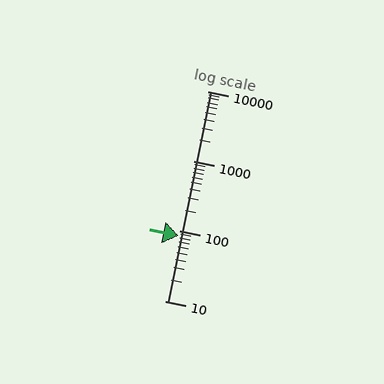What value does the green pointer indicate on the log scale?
The pointer indicates approximately 85.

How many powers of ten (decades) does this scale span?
The scale spans 3 decades, from 10 to 10000.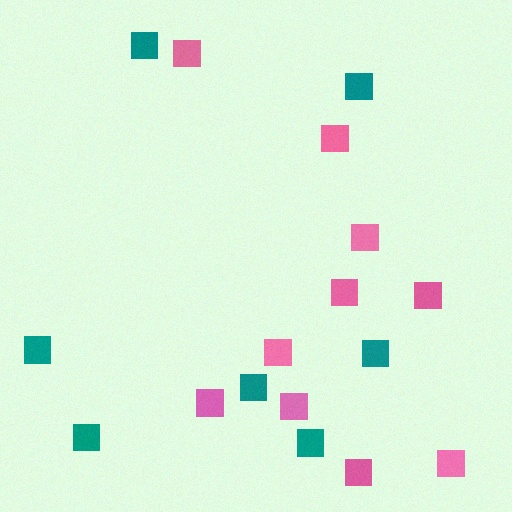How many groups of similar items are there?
There are 2 groups: one group of teal squares (7) and one group of pink squares (10).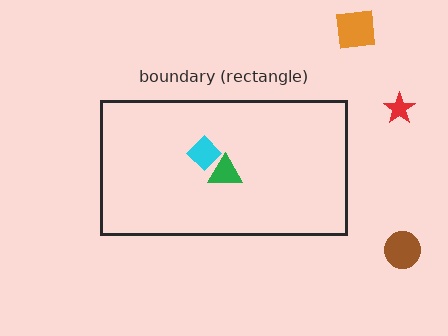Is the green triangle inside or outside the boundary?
Inside.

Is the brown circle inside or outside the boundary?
Outside.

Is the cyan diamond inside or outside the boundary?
Inside.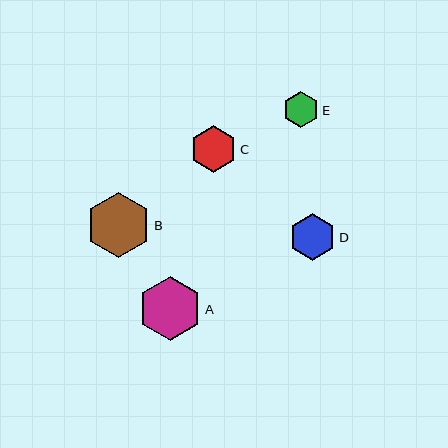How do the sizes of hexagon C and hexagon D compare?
Hexagon C and hexagon D are approximately the same size.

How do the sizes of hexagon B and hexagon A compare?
Hexagon B and hexagon A are approximately the same size.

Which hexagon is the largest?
Hexagon B is the largest with a size of approximately 65 pixels.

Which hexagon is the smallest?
Hexagon E is the smallest with a size of approximately 36 pixels.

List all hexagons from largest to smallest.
From largest to smallest: B, A, C, D, E.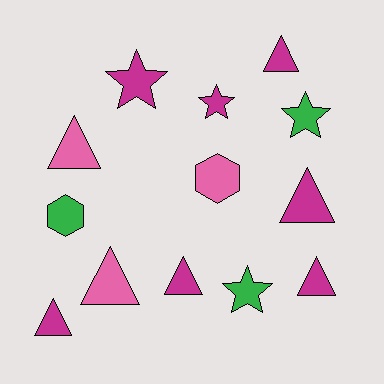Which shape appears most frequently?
Triangle, with 7 objects.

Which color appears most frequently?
Magenta, with 7 objects.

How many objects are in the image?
There are 13 objects.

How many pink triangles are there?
There are 2 pink triangles.